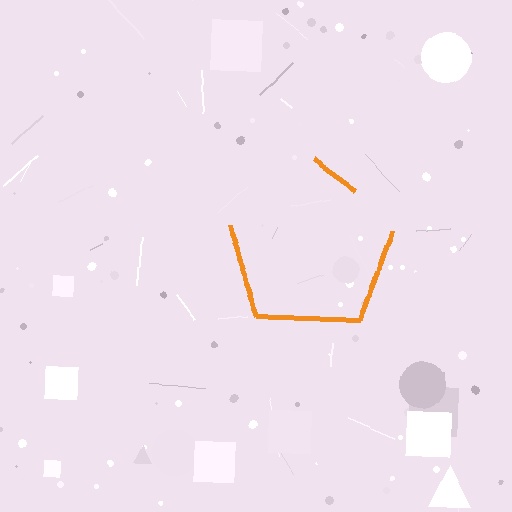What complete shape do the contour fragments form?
The contour fragments form a pentagon.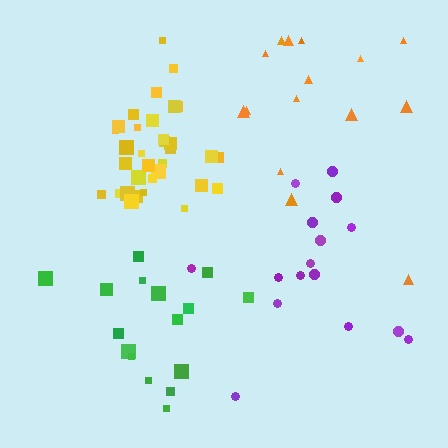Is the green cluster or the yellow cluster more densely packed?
Yellow.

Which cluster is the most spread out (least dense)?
Orange.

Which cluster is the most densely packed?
Yellow.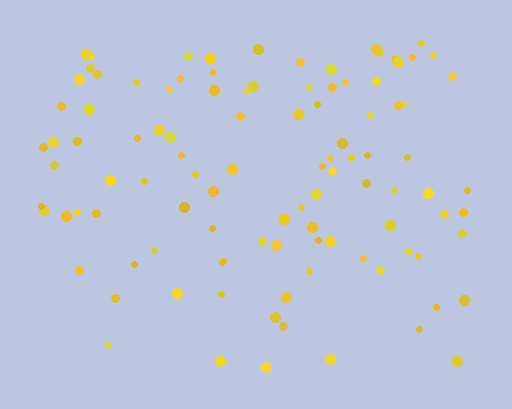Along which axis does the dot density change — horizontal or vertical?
Vertical.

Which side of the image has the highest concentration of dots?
The top.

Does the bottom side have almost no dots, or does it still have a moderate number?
Still a moderate number, just noticeably fewer than the top.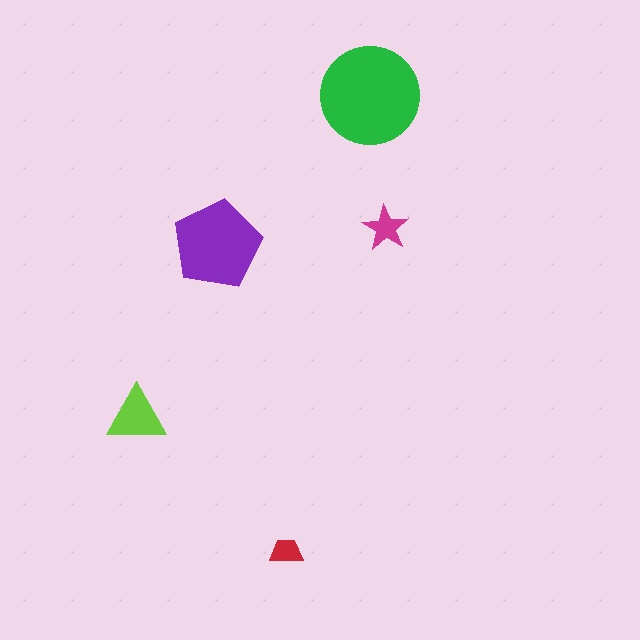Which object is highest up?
The green circle is topmost.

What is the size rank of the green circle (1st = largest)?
1st.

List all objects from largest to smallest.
The green circle, the purple pentagon, the lime triangle, the magenta star, the red trapezoid.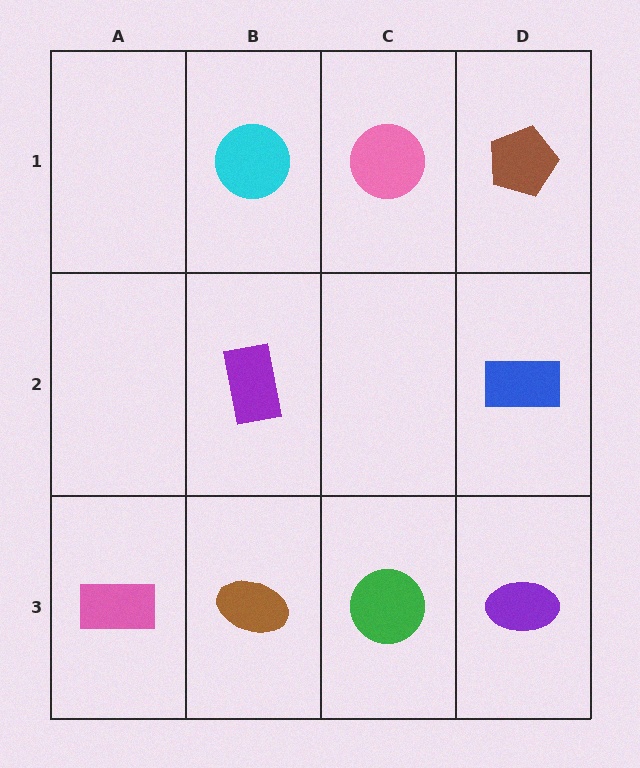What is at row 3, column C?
A green circle.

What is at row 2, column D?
A blue rectangle.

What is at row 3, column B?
A brown ellipse.